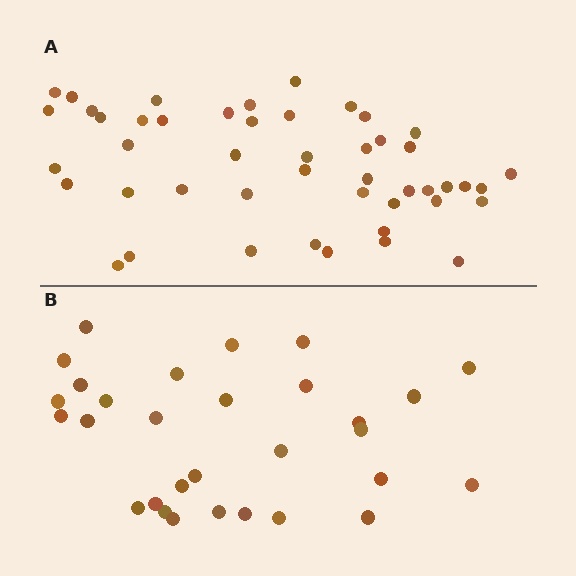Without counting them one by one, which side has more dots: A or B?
Region A (the top region) has more dots.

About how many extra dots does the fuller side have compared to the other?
Region A has approximately 15 more dots than region B.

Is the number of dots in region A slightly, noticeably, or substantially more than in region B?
Region A has substantially more. The ratio is roughly 1.6 to 1.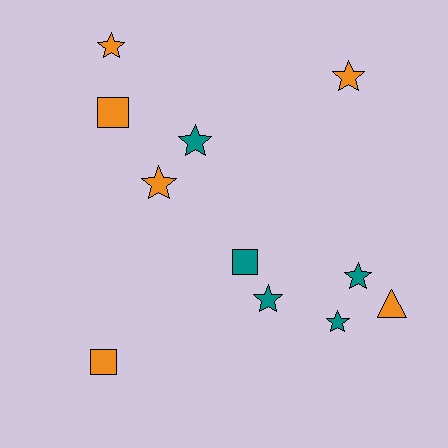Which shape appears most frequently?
Star, with 7 objects.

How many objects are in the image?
There are 11 objects.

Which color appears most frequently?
Orange, with 6 objects.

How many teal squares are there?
There is 1 teal square.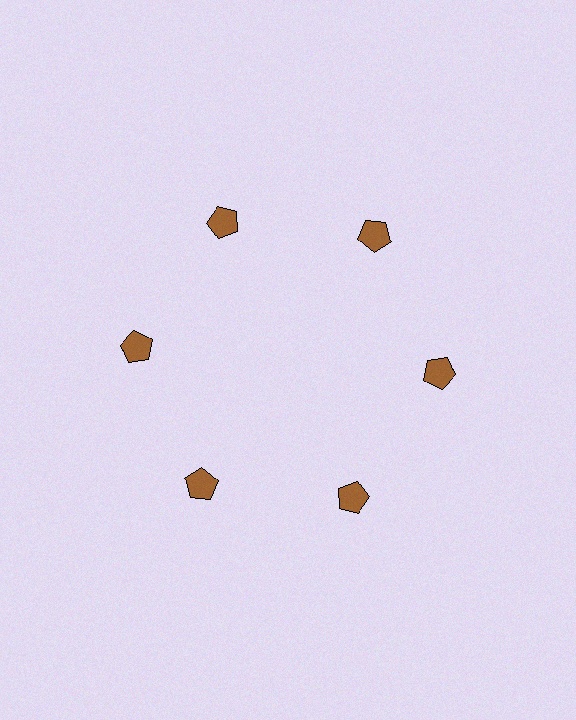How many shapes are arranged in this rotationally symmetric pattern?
There are 6 shapes, arranged in 6 groups of 1.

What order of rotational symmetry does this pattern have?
This pattern has 6-fold rotational symmetry.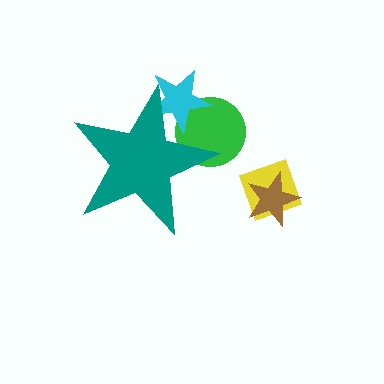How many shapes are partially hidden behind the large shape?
2 shapes are partially hidden.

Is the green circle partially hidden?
Yes, the green circle is partially hidden behind the teal star.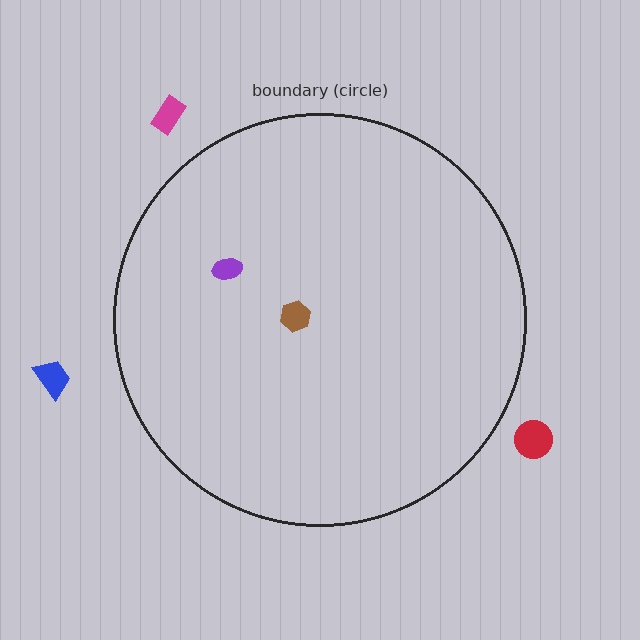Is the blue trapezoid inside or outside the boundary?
Outside.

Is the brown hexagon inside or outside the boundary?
Inside.